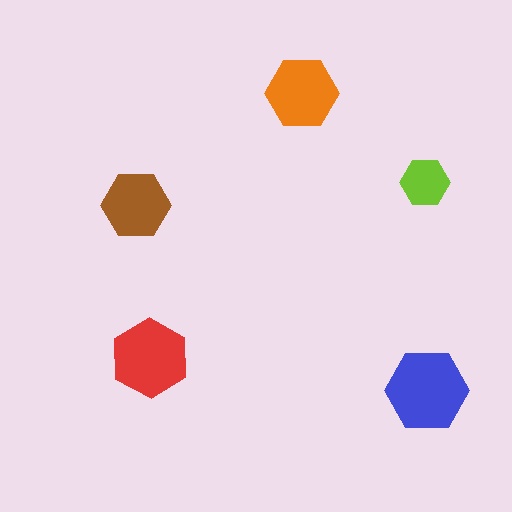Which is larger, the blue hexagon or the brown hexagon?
The blue one.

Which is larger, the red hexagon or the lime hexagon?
The red one.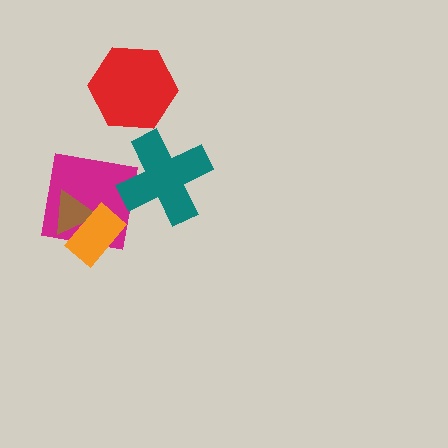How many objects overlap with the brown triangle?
2 objects overlap with the brown triangle.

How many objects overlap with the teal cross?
1 object overlaps with the teal cross.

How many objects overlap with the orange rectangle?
2 objects overlap with the orange rectangle.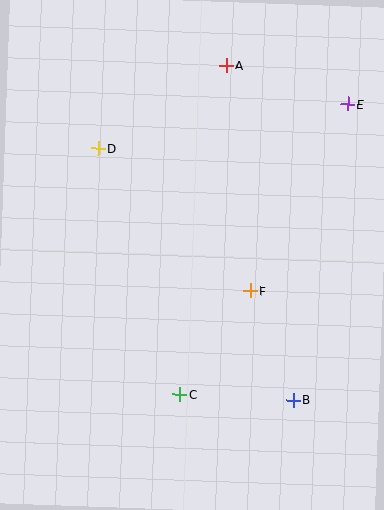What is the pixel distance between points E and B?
The distance between E and B is 301 pixels.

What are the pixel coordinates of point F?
Point F is at (250, 291).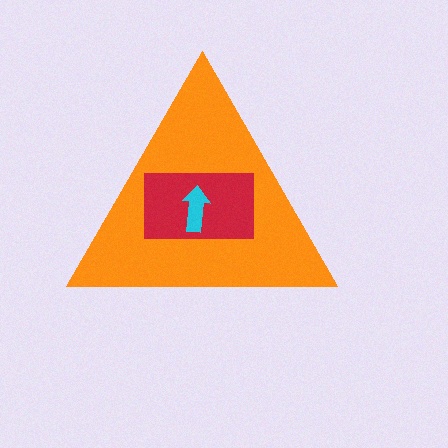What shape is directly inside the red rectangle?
The cyan arrow.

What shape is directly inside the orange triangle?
The red rectangle.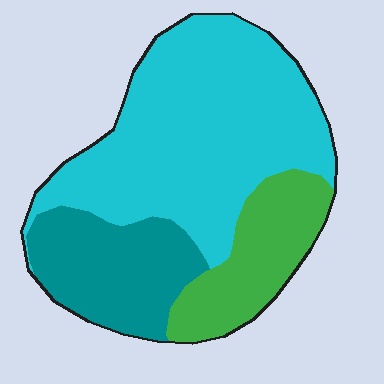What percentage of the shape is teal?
Teal covers roughly 25% of the shape.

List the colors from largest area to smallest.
From largest to smallest: cyan, teal, green.